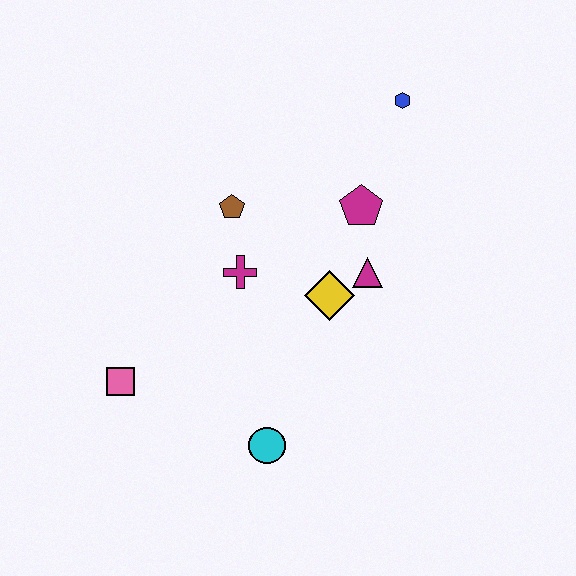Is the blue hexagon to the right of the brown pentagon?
Yes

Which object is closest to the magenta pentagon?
The magenta triangle is closest to the magenta pentagon.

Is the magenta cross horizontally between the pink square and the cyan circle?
Yes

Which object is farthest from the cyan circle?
The blue hexagon is farthest from the cyan circle.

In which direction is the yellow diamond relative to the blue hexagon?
The yellow diamond is below the blue hexagon.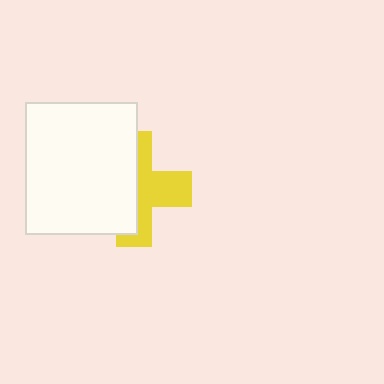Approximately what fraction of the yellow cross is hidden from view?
Roughly 53% of the yellow cross is hidden behind the white rectangle.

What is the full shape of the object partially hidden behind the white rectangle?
The partially hidden object is a yellow cross.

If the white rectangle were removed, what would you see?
You would see the complete yellow cross.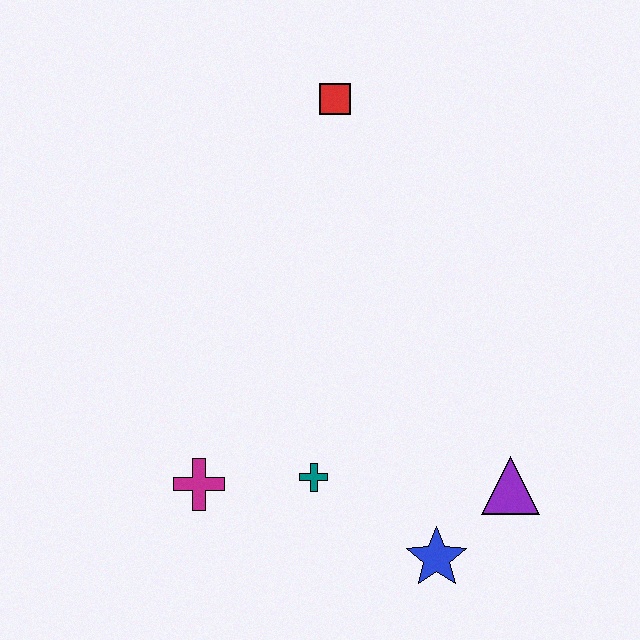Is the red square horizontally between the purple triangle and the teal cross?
Yes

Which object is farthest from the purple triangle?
The red square is farthest from the purple triangle.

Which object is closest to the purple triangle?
The blue star is closest to the purple triangle.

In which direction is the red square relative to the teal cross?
The red square is above the teal cross.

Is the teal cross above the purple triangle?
Yes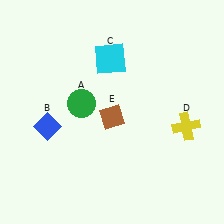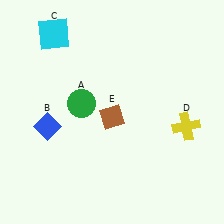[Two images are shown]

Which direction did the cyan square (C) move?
The cyan square (C) moved left.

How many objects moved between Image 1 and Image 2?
1 object moved between the two images.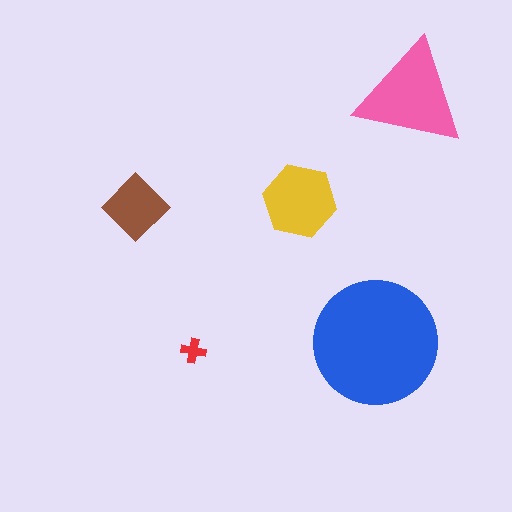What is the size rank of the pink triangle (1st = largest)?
2nd.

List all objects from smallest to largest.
The red cross, the brown diamond, the yellow hexagon, the pink triangle, the blue circle.